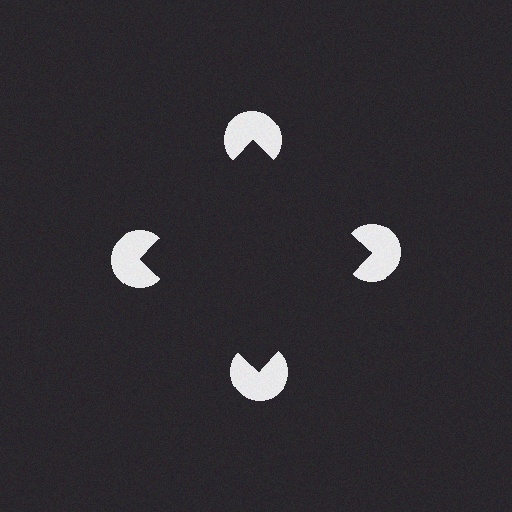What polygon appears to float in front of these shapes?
An illusory square — its edges are inferred from the aligned wedge cuts in the pac-man discs, not physically drawn.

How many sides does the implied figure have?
4 sides.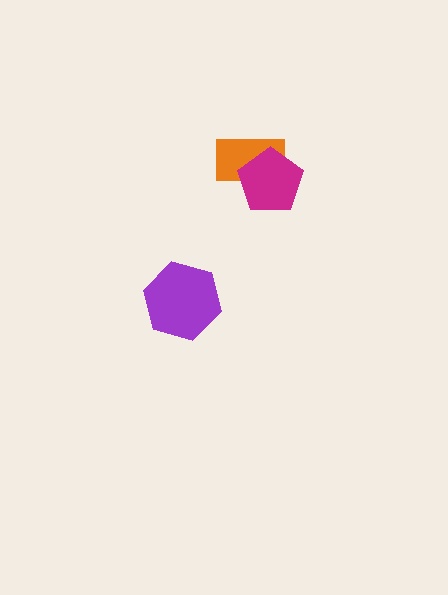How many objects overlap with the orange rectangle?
1 object overlaps with the orange rectangle.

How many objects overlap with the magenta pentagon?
1 object overlaps with the magenta pentagon.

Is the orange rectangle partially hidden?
Yes, it is partially covered by another shape.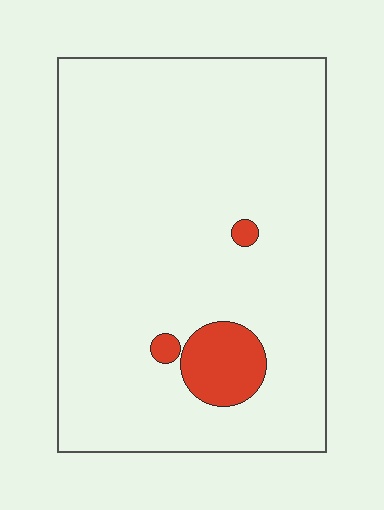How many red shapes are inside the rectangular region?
3.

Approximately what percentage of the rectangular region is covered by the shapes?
Approximately 5%.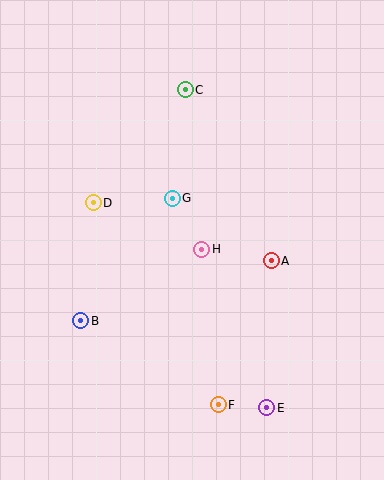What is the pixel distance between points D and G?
The distance between D and G is 79 pixels.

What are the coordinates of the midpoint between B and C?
The midpoint between B and C is at (133, 205).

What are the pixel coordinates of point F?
Point F is at (218, 405).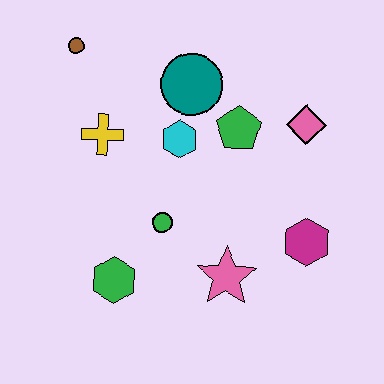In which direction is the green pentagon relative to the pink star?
The green pentagon is above the pink star.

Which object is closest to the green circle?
The green hexagon is closest to the green circle.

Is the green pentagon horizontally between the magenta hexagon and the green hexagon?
Yes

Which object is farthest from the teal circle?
The green hexagon is farthest from the teal circle.